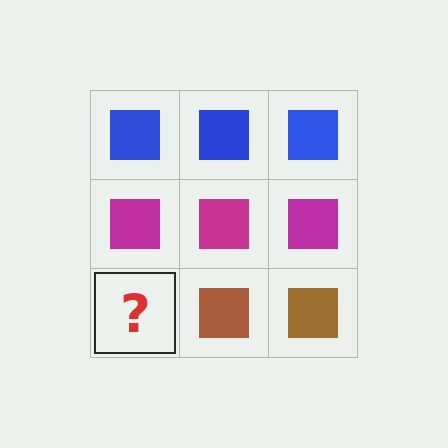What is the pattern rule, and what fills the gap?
The rule is that each row has a consistent color. The gap should be filled with a brown square.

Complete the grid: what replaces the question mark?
The question mark should be replaced with a brown square.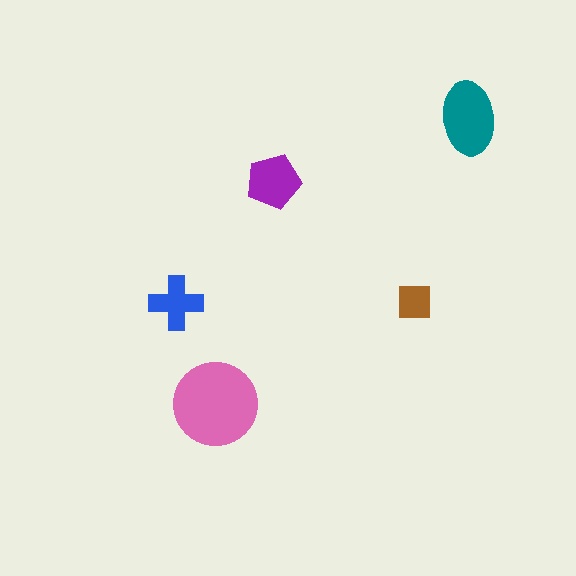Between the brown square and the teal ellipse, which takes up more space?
The teal ellipse.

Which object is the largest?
The pink circle.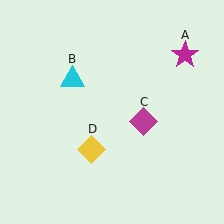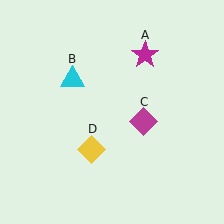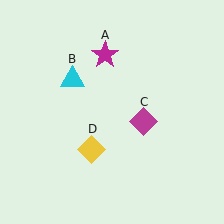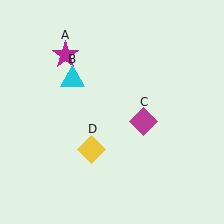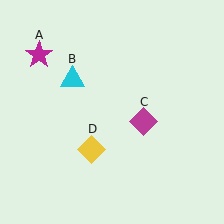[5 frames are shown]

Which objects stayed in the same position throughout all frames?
Cyan triangle (object B) and magenta diamond (object C) and yellow diamond (object D) remained stationary.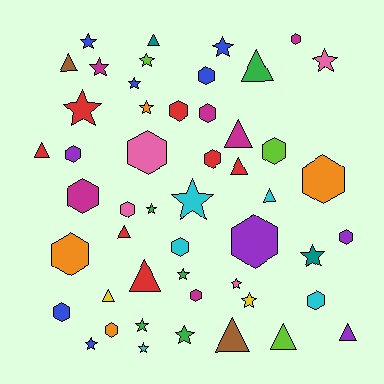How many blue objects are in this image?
There are 6 blue objects.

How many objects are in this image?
There are 50 objects.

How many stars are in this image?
There are 18 stars.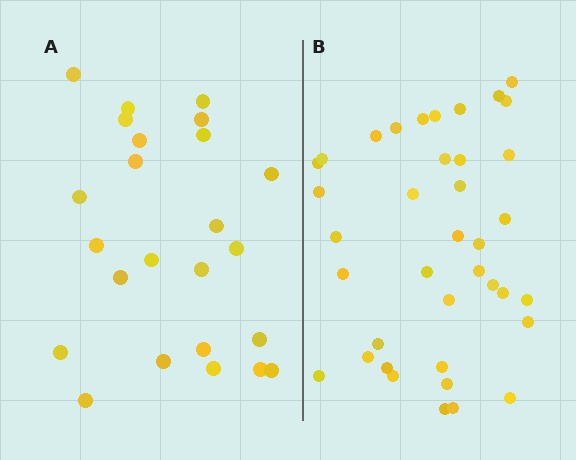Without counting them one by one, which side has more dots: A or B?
Region B (the right region) has more dots.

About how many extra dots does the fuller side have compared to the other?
Region B has approximately 15 more dots than region A.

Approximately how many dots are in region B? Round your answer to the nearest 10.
About 40 dots. (The exact count is 38, which rounds to 40.)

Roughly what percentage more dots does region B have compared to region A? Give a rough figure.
About 60% more.